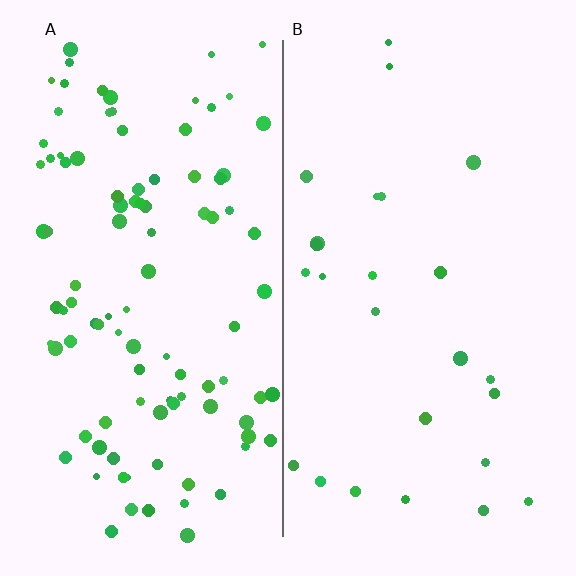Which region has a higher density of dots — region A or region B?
A (the left).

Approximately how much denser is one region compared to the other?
Approximately 3.9× — region A over region B.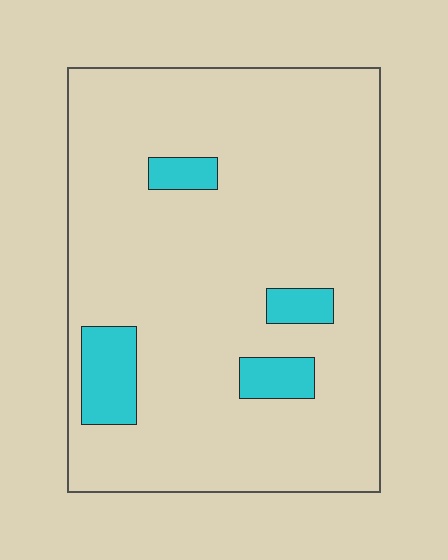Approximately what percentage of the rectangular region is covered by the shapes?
Approximately 10%.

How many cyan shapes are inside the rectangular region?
4.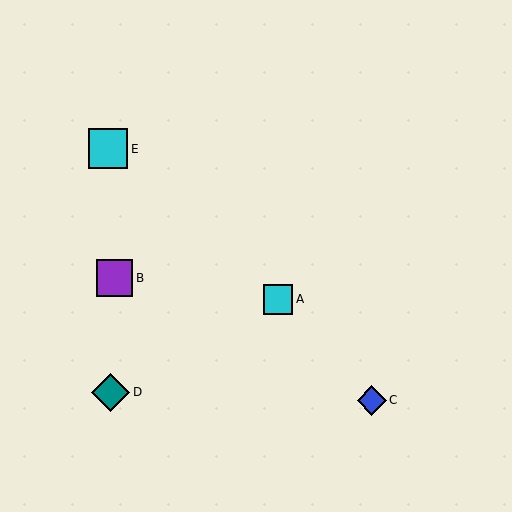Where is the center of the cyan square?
The center of the cyan square is at (278, 299).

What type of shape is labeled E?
Shape E is a cyan square.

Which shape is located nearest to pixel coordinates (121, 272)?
The purple square (labeled B) at (115, 278) is nearest to that location.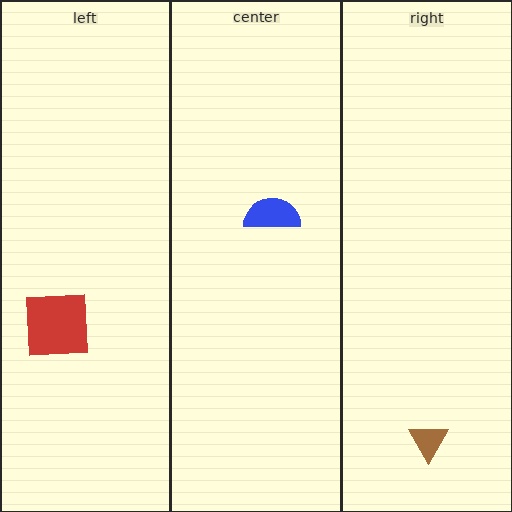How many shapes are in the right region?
1.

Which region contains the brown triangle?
The right region.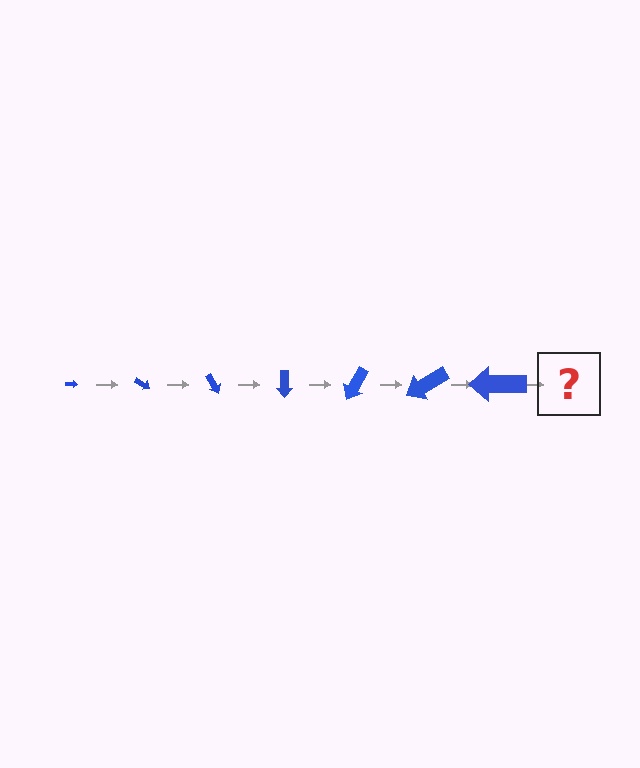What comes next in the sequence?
The next element should be an arrow, larger than the previous one and rotated 210 degrees from the start.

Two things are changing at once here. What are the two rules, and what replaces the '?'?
The two rules are that the arrow grows larger each step and it rotates 30 degrees each step. The '?' should be an arrow, larger than the previous one and rotated 210 degrees from the start.